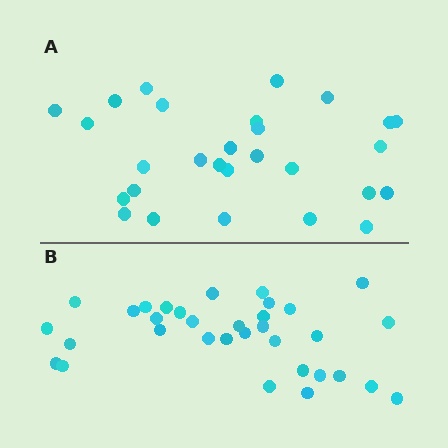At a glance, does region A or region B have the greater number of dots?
Region B (the bottom region) has more dots.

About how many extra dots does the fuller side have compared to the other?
Region B has about 5 more dots than region A.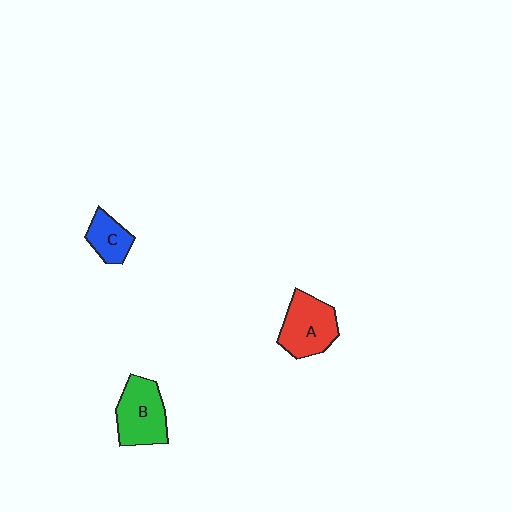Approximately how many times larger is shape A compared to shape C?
Approximately 1.8 times.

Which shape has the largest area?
Shape A (red).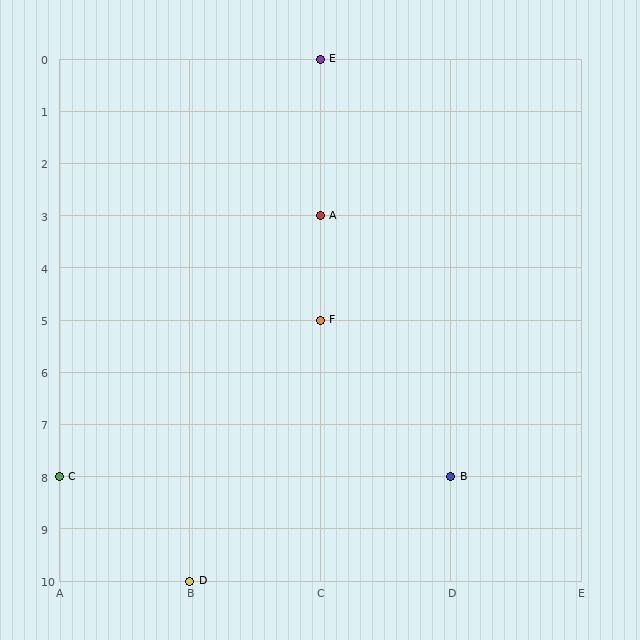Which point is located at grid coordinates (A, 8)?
Point C is at (A, 8).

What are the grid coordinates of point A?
Point A is at grid coordinates (C, 3).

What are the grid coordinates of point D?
Point D is at grid coordinates (B, 10).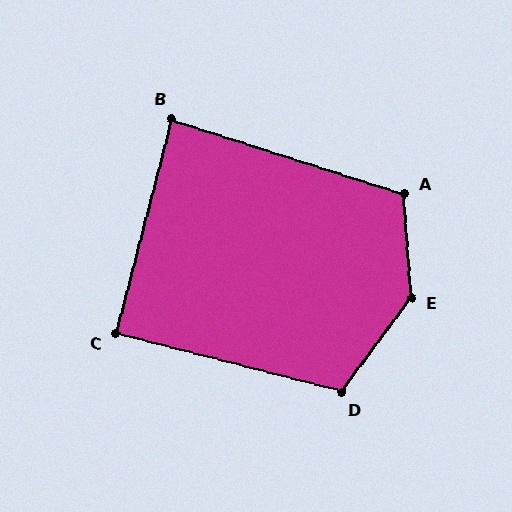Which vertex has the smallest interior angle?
B, at approximately 87 degrees.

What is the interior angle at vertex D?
Approximately 112 degrees (obtuse).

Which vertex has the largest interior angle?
E, at approximately 140 degrees.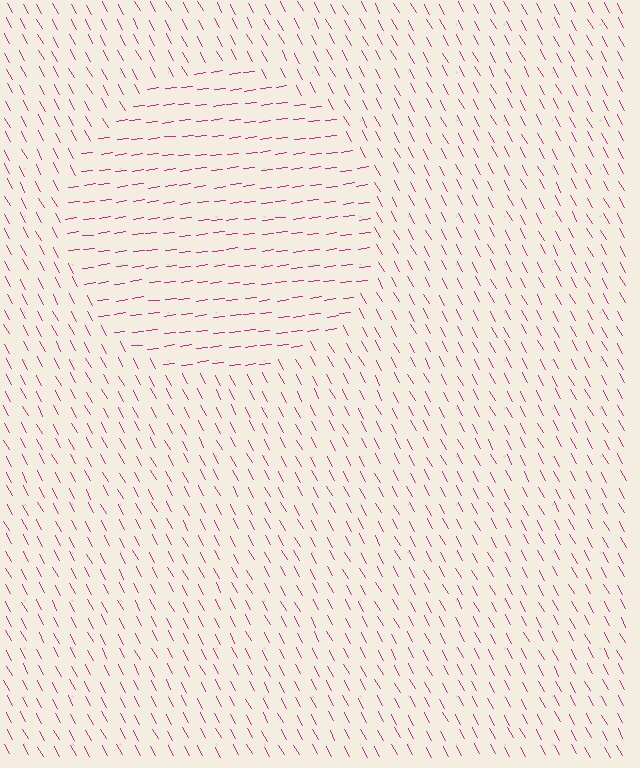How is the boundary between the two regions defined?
The boundary is defined purely by a change in line orientation (approximately 69 degrees difference). All lines are the same color and thickness.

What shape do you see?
I see a circle.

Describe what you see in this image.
The image is filled with small magenta line segments. A circle region in the image has lines oriented differently from the surrounding lines, creating a visible texture boundary.